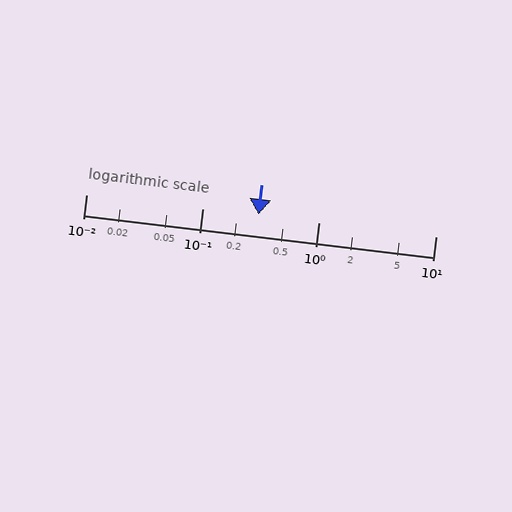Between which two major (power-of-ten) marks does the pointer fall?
The pointer is between 0.1 and 1.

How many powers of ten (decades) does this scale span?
The scale spans 3 decades, from 0.01 to 10.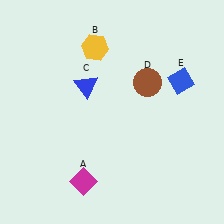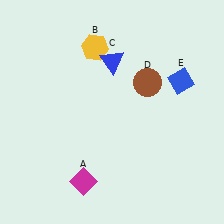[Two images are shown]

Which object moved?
The blue triangle (C) moved right.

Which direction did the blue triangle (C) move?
The blue triangle (C) moved right.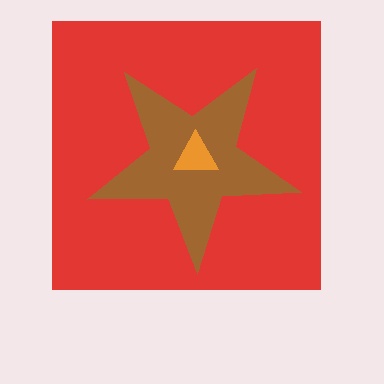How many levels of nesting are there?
3.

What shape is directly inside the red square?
The brown star.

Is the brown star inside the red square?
Yes.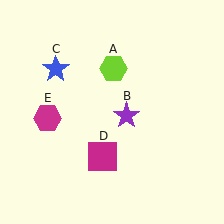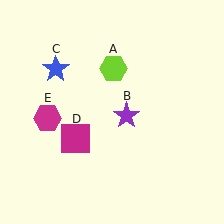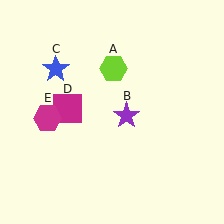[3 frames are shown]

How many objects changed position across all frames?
1 object changed position: magenta square (object D).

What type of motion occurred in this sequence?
The magenta square (object D) rotated clockwise around the center of the scene.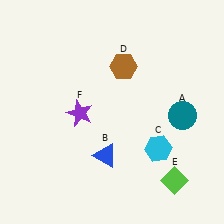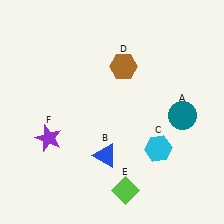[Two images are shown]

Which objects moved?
The objects that moved are: the lime diamond (E), the purple star (F).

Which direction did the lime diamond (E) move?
The lime diamond (E) moved left.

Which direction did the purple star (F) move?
The purple star (F) moved left.